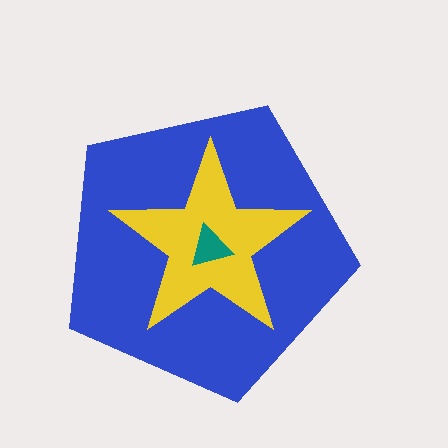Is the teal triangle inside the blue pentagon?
Yes.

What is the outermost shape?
The blue pentagon.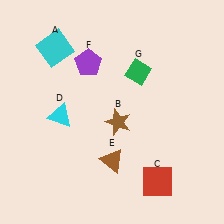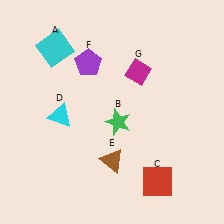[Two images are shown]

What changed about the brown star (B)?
In Image 1, B is brown. In Image 2, it changed to green.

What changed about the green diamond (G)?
In Image 1, G is green. In Image 2, it changed to magenta.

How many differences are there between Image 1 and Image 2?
There are 2 differences between the two images.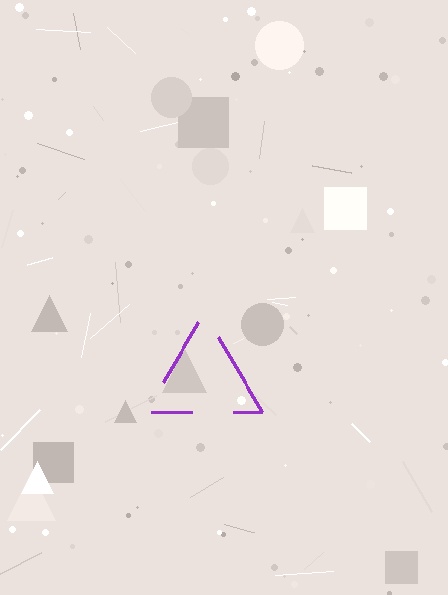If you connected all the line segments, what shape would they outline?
They would outline a triangle.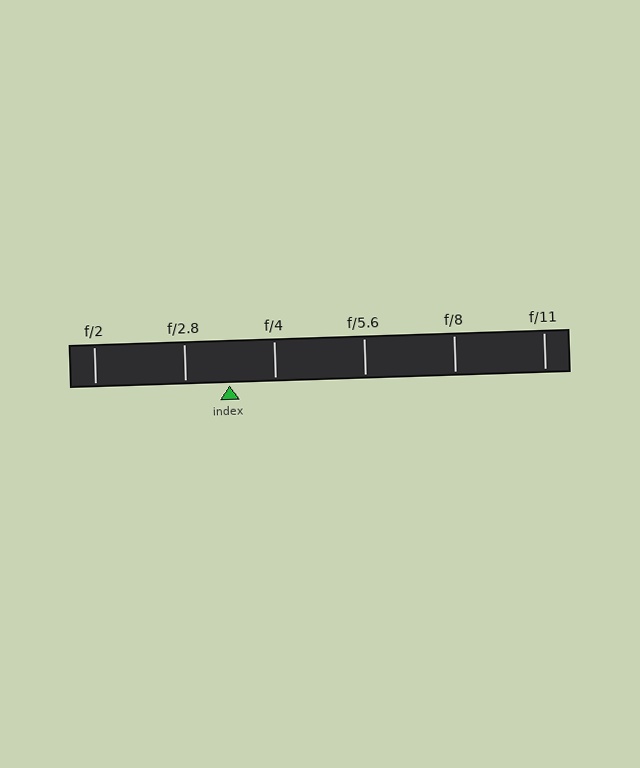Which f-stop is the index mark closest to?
The index mark is closest to f/2.8.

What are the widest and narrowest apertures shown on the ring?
The widest aperture shown is f/2 and the narrowest is f/11.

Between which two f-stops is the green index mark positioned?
The index mark is between f/2.8 and f/4.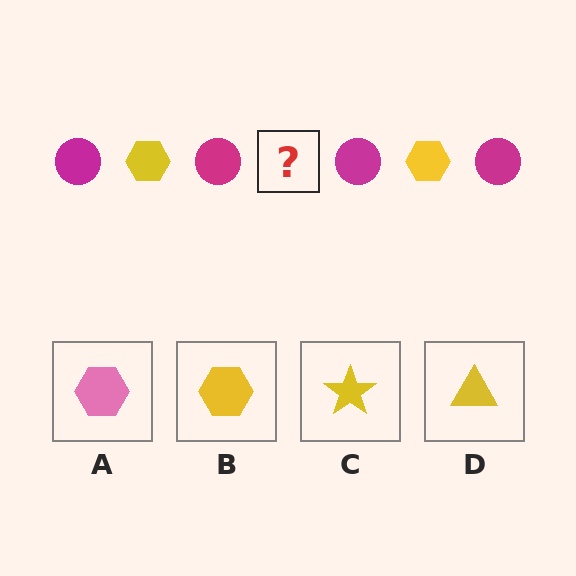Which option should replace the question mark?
Option B.